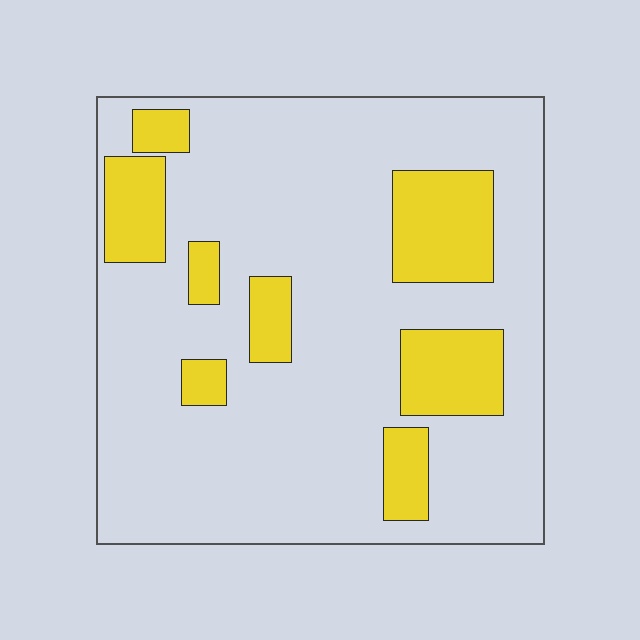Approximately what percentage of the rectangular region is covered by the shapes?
Approximately 20%.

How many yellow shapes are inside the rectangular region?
8.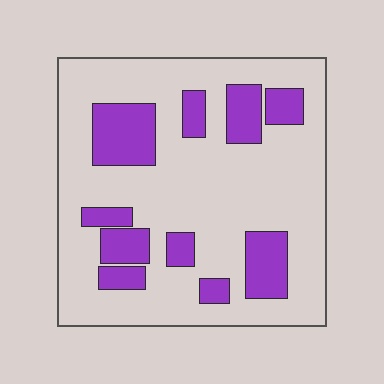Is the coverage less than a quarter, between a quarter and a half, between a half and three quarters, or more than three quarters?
Less than a quarter.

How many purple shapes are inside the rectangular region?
10.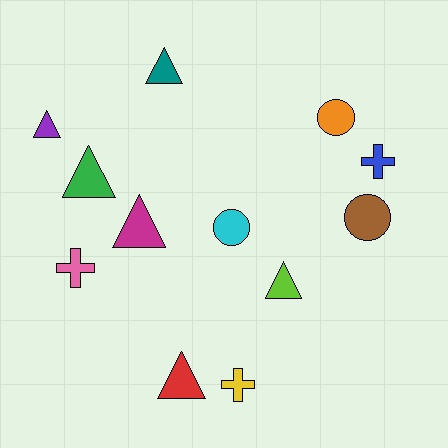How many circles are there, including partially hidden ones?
There are 3 circles.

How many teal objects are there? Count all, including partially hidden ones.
There is 1 teal object.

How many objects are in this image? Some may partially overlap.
There are 12 objects.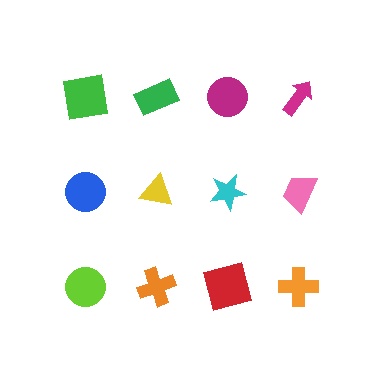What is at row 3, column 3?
A red square.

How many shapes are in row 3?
4 shapes.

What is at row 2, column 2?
A yellow triangle.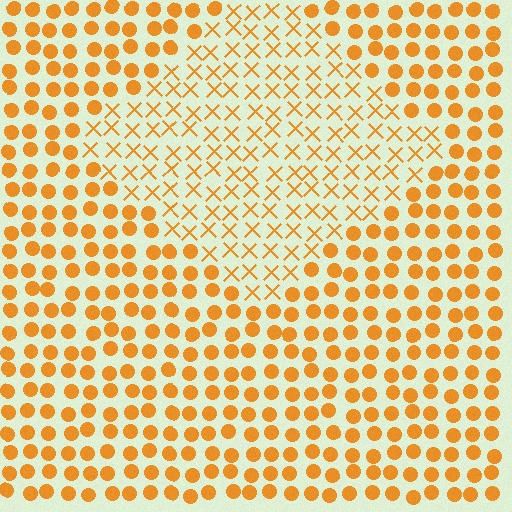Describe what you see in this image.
The image is filled with small orange elements arranged in a uniform grid. A diamond-shaped region contains X marks, while the surrounding area contains circles. The boundary is defined purely by the change in element shape.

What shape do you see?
I see a diamond.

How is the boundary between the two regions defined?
The boundary is defined by a change in element shape: X marks inside vs. circles outside. All elements share the same color and spacing.